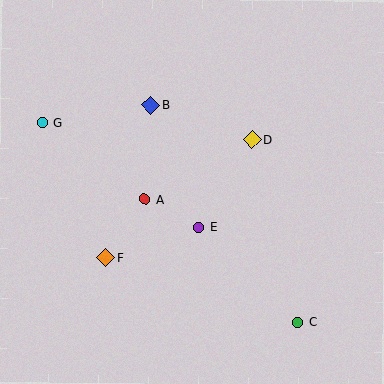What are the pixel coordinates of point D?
Point D is at (252, 139).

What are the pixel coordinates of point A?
Point A is at (145, 199).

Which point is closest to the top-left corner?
Point G is closest to the top-left corner.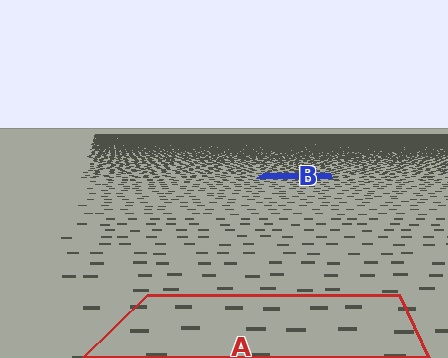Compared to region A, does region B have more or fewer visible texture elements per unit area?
Region B has more texture elements per unit area — they are packed more densely because it is farther away.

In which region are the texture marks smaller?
The texture marks are smaller in region B, because it is farther away.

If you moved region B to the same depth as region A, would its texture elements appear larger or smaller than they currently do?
They would appear larger. At a closer depth, the same texture elements are projected at a bigger on-screen size.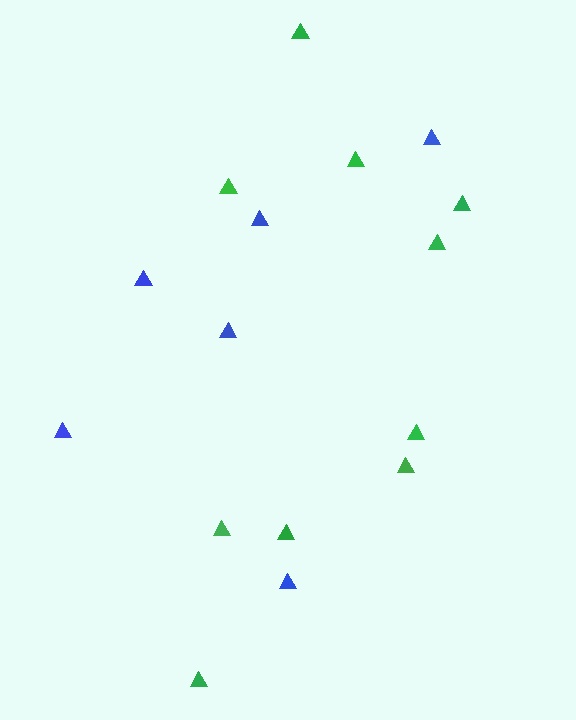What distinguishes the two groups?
There are 2 groups: one group of blue triangles (6) and one group of green triangles (10).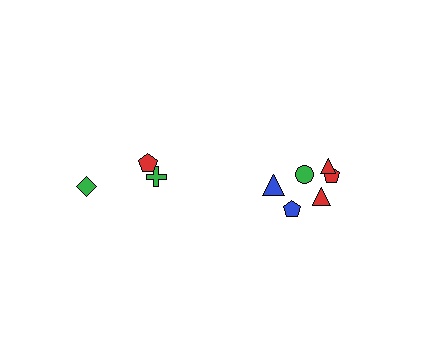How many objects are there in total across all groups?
There are 9 objects.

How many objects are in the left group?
There are 3 objects.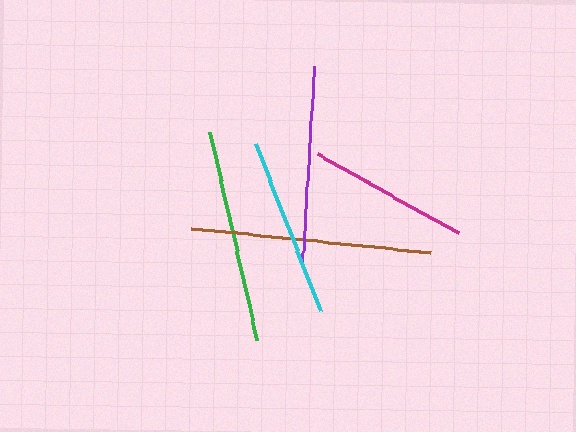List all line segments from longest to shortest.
From longest to shortest: brown, green, purple, cyan, magenta.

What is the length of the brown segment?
The brown segment is approximately 241 pixels long.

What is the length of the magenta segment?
The magenta segment is approximately 161 pixels long.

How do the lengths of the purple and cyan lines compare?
The purple and cyan lines are approximately the same length.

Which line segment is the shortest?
The magenta line is the shortest at approximately 161 pixels.